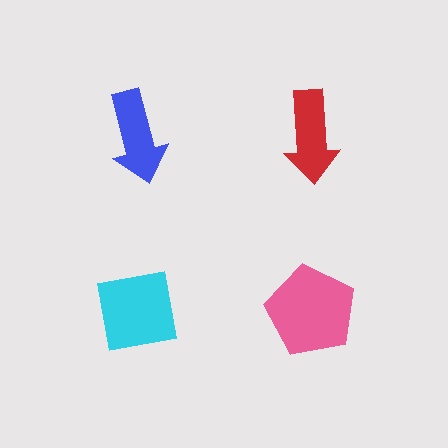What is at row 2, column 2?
A pink pentagon.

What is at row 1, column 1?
A blue arrow.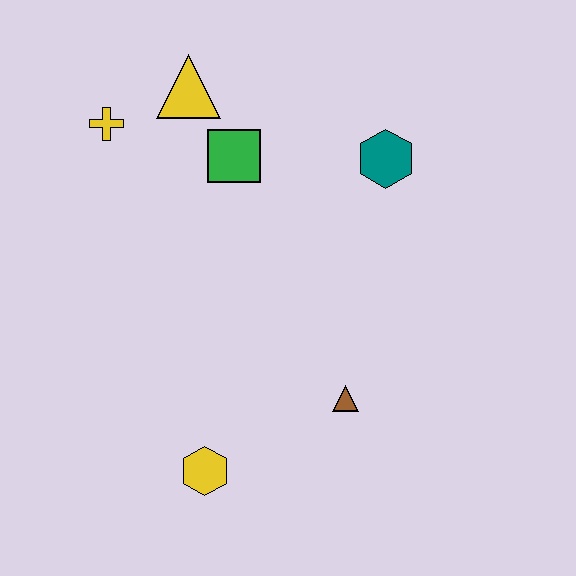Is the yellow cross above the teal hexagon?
Yes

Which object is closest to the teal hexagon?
The green square is closest to the teal hexagon.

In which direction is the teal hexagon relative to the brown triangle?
The teal hexagon is above the brown triangle.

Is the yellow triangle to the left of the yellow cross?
No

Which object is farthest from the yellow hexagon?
The yellow triangle is farthest from the yellow hexagon.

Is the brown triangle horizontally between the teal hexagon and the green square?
Yes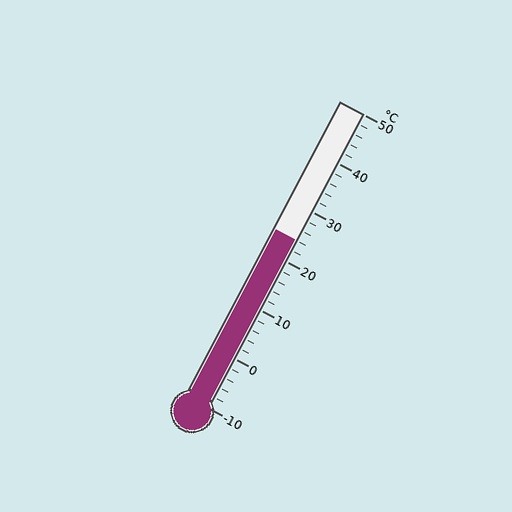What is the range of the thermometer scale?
The thermometer scale ranges from -10°C to 50°C.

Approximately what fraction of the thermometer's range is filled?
The thermometer is filled to approximately 55% of its range.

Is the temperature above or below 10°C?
The temperature is above 10°C.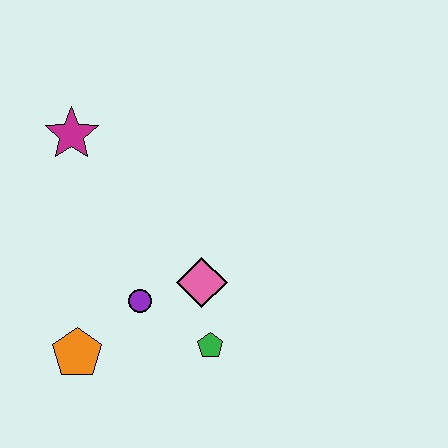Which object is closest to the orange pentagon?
The purple circle is closest to the orange pentagon.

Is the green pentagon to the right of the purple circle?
Yes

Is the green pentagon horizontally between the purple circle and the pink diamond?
No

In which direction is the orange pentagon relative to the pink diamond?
The orange pentagon is to the left of the pink diamond.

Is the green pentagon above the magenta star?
No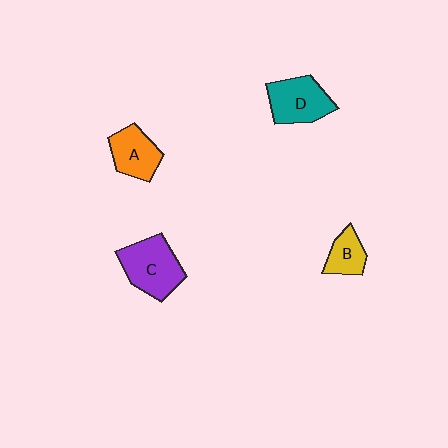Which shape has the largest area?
Shape C (purple).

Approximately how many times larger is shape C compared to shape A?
Approximately 1.4 times.